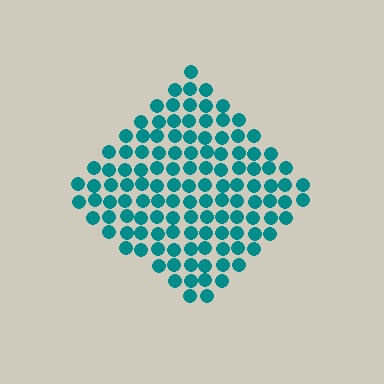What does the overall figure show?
The overall figure shows a diamond.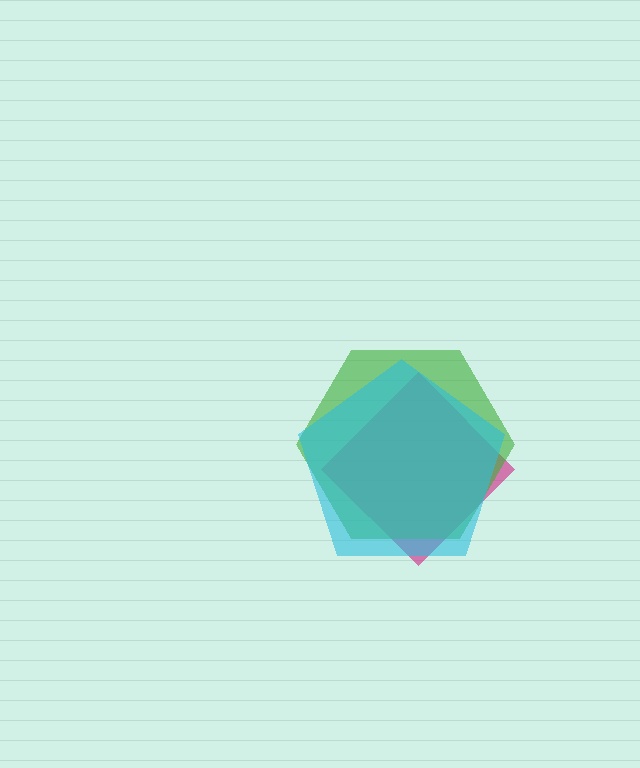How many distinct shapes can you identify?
There are 3 distinct shapes: a magenta diamond, a green hexagon, a cyan pentagon.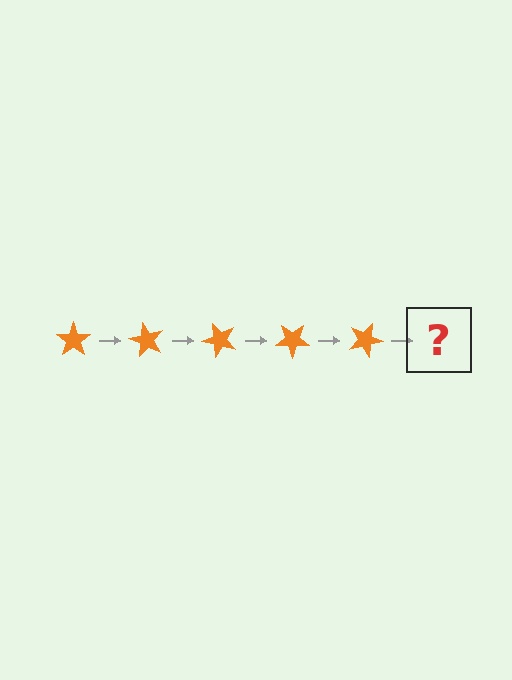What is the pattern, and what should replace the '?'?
The pattern is that the star rotates 60 degrees each step. The '?' should be an orange star rotated 300 degrees.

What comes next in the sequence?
The next element should be an orange star rotated 300 degrees.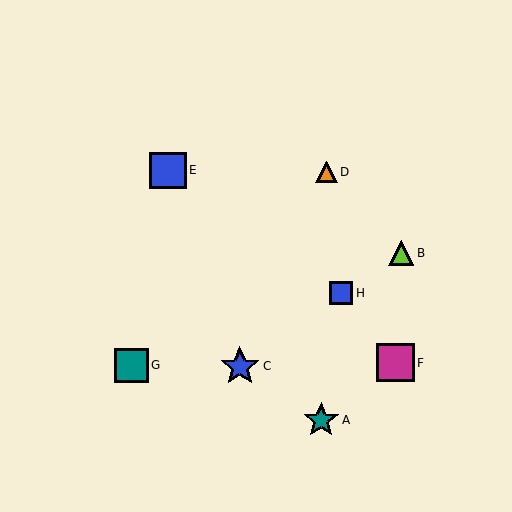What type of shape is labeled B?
Shape B is a lime triangle.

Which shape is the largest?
The blue star (labeled C) is the largest.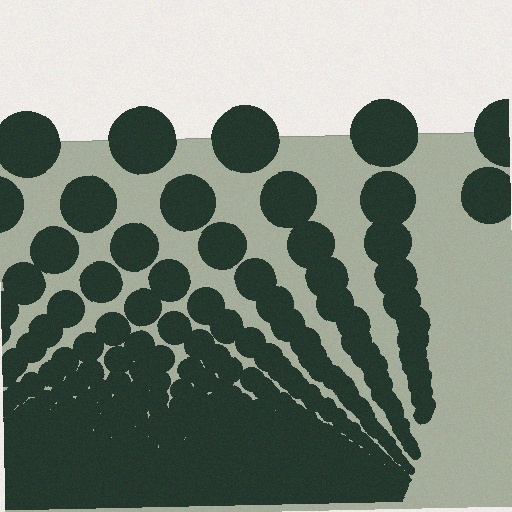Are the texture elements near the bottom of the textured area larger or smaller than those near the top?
Smaller. The gradient is inverted — elements near the bottom are smaller and denser.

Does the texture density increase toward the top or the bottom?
Density increases toward the bottom.